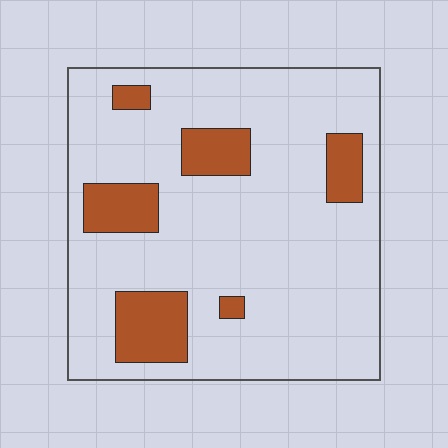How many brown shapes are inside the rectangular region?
6.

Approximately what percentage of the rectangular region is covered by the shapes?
Approximately 15%.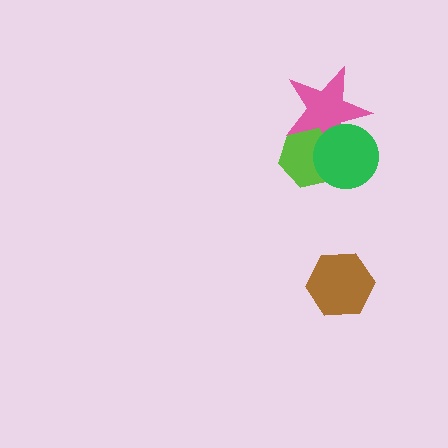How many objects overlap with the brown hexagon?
0 objects overlap with the brown hexagon.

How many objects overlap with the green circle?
2 objects overlap with the green circle.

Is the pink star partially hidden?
Yes, it is partially covered by another shape.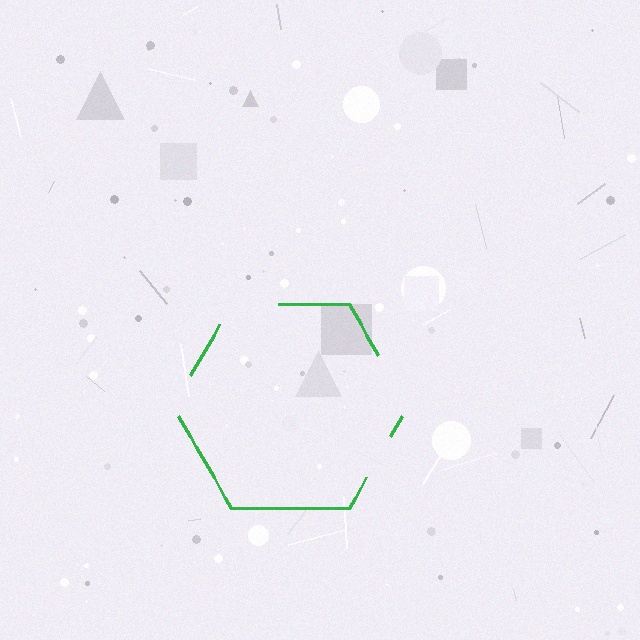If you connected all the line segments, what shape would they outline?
They would outline a hexagon.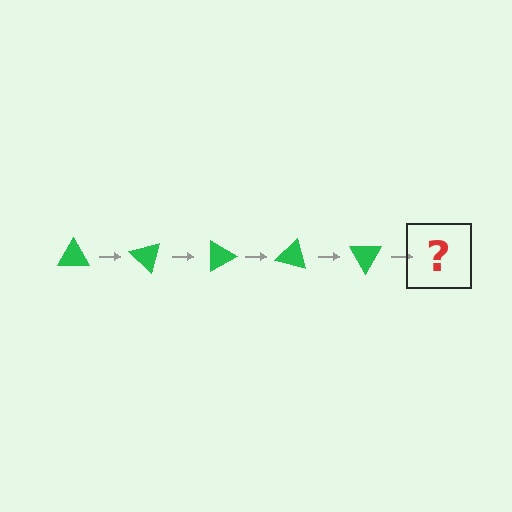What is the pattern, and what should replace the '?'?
The pattern is that the triangle rotates 45 degrees each step. The '?' should be a green triangle rotated 225 degrees.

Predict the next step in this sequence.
The next step is a green triangle rotated 225 degrees.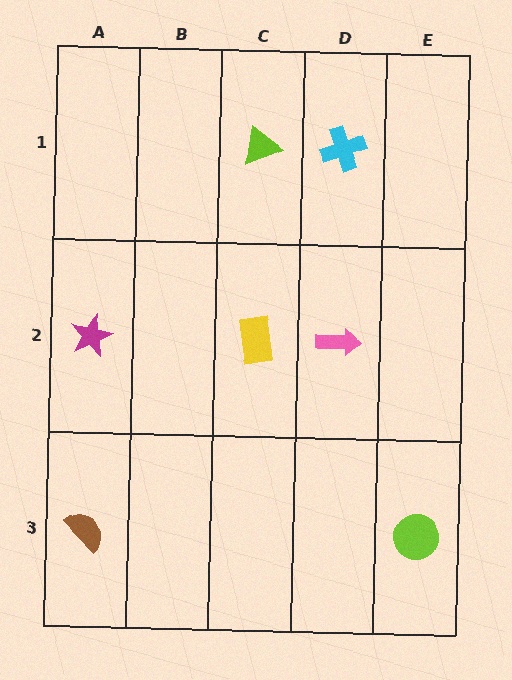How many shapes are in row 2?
3 shapes.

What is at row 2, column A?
A magenta star.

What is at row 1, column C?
A lime triangle.